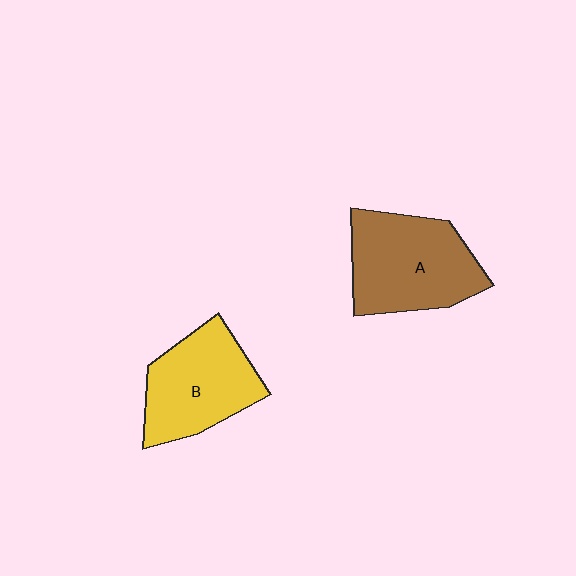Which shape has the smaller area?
Shape B (yellow).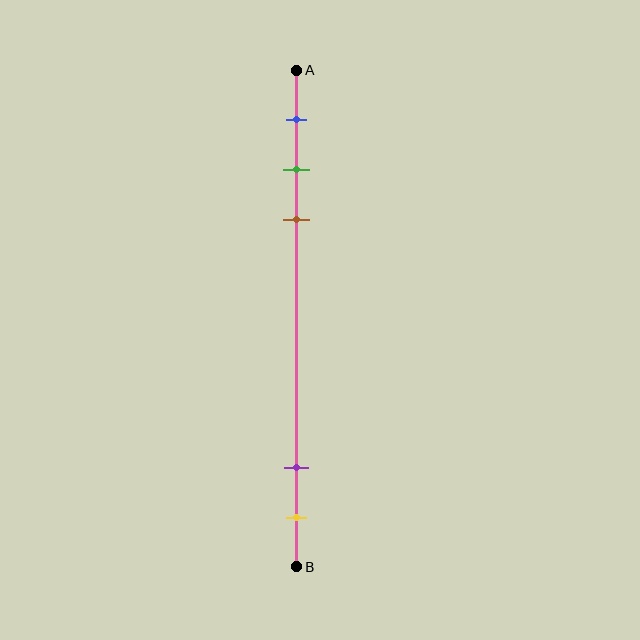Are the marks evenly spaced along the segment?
No, the marks are not evenly spaced.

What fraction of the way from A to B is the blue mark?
The blue mark is approximately 10% (0.1) of the way from A to B.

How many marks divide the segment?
There are 5 marks dividing the segment.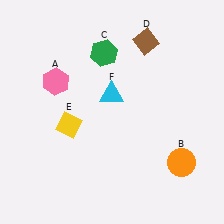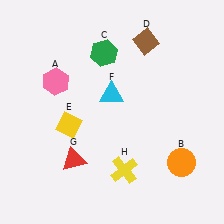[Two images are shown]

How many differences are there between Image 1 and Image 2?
There are 2 differences between the two images.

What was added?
A red triangle (G), a yellow cross (H) were added in Image 2.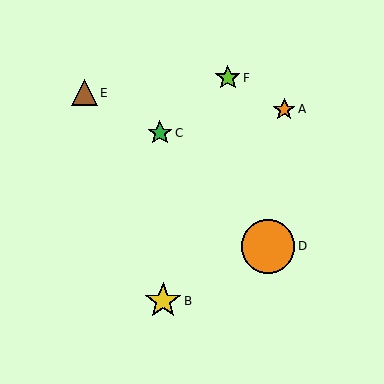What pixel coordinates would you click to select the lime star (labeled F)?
Click at (228, 78) to select the lime star F.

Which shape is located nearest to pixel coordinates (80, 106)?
The brown triangle (labeled E) at (84, 93) is nearest to that location.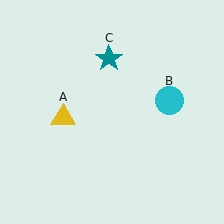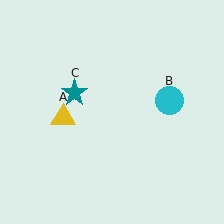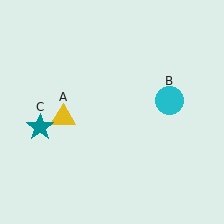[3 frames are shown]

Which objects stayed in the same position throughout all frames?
Yellow triangle (object A) and cyan circle (object B) remained stationary.